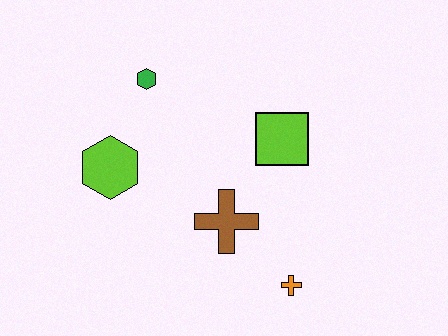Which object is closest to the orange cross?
The brown cross is closest to the orange cross.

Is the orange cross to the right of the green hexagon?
Yes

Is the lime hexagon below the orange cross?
No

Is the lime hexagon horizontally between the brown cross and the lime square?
No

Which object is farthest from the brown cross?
The green hexagon is farthest from the brown cross.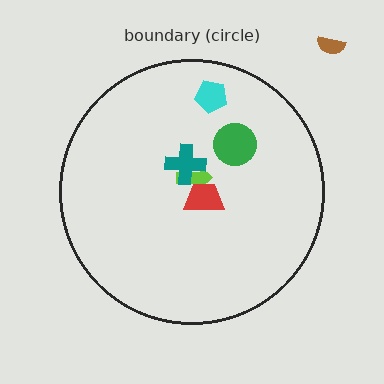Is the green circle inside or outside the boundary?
Inside.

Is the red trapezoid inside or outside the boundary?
Inside.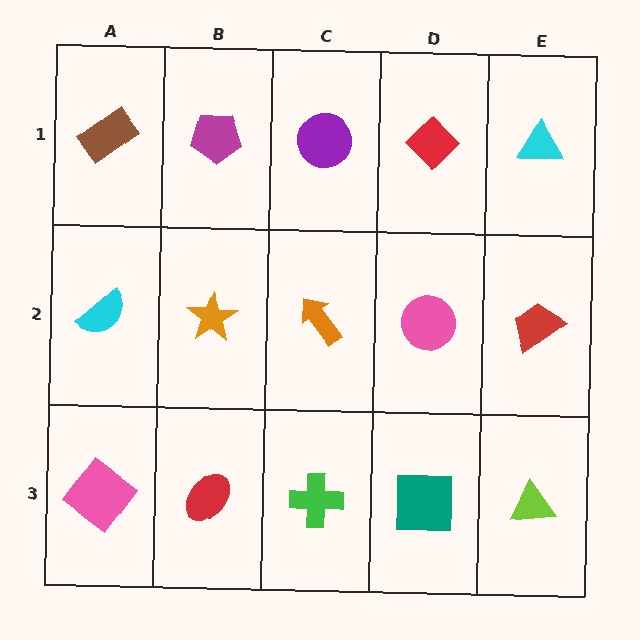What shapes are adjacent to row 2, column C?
A purple circle (row 1, column C), a green cross (row 3, column C), an orange star (row 2, column B), a pink circle (row 2, column D).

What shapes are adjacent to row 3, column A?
A cyan semicircle (row 2, column A), a red ellipse (row 3, column B).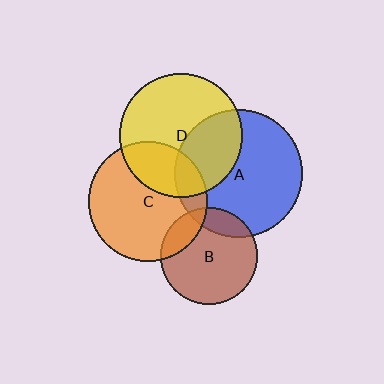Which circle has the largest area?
Circle A (blue).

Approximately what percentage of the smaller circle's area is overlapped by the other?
Approximately 15%.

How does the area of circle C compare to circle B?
Approximately 1.5 times.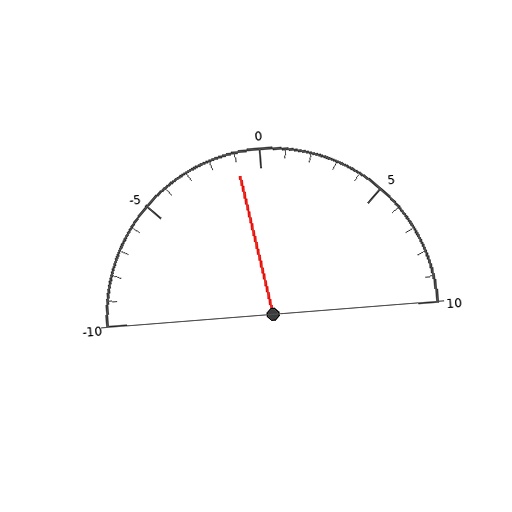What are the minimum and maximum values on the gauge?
The gauge ranges from -10 to 10.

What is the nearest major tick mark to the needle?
The nearest major tick mark is 0.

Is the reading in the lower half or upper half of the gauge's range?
The reading is in the lower half of the range (-10 to 10).